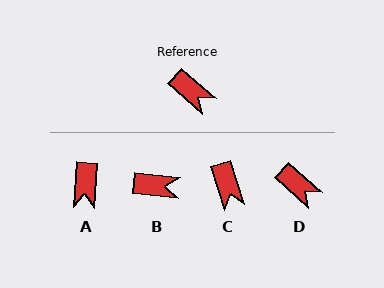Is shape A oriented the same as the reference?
No, it is off by about 53 degrees.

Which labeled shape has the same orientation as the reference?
D.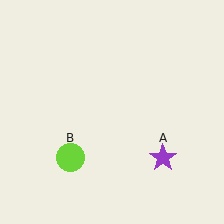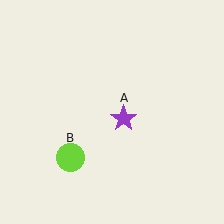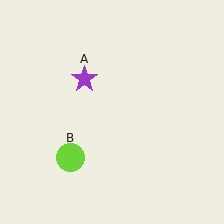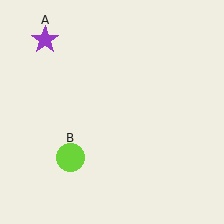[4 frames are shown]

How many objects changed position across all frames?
1 object changed position: purple star (object A).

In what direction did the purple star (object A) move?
The purple star (object A) moved up and to the left.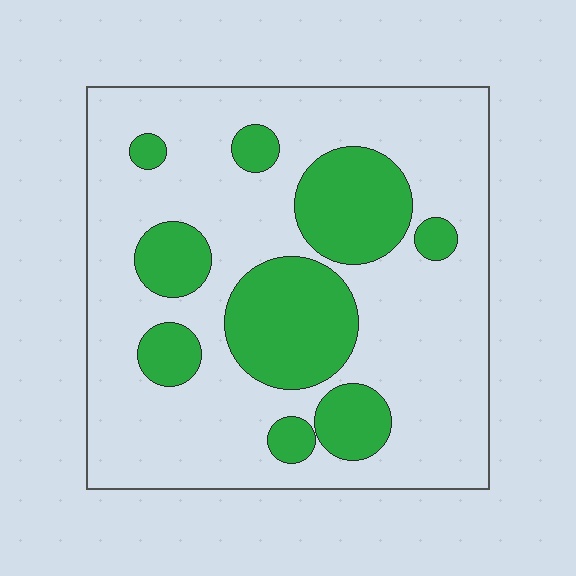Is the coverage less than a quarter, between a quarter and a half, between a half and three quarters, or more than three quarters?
Between a quarter and a half.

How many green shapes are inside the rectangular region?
9.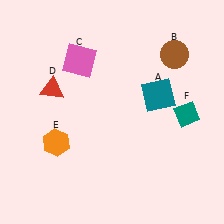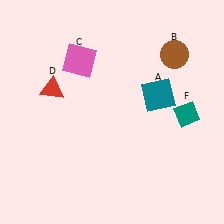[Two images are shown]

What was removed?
The orange hexagon (E) was removed in Image 2.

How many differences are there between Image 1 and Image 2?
There is 1 difference between the two images.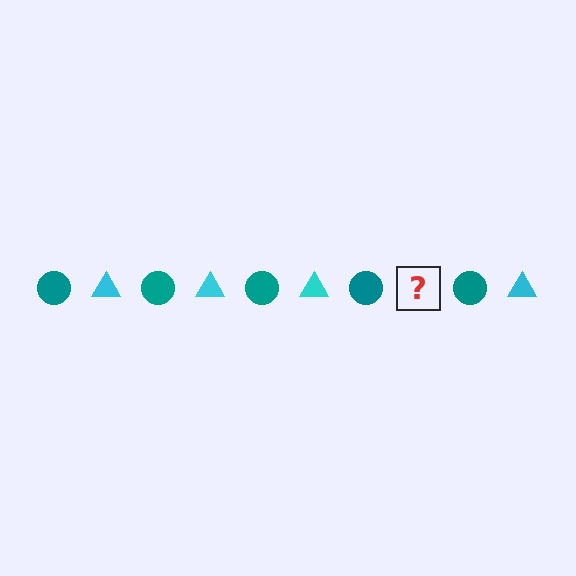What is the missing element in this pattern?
The missing element is a cyan triangle.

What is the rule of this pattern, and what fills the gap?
The rule is that the pattern alternates between teal circle and cyan triangle. The gap should be filled with a cyan triangle.